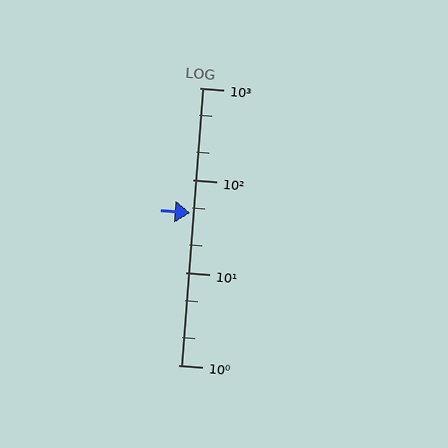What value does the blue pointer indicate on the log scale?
The pointer indicates approximately 44.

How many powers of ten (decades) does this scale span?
The scale spans 3 decades, from 1 to 1000.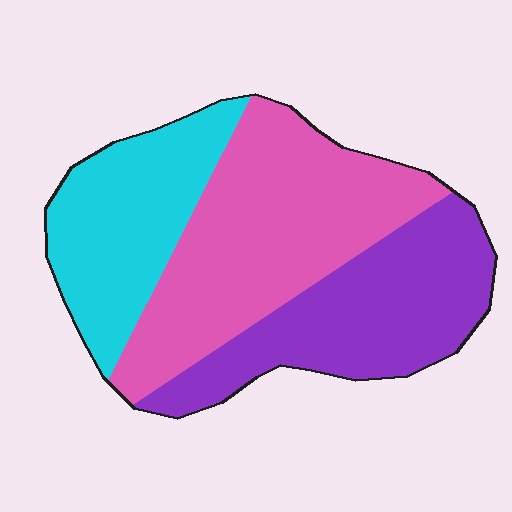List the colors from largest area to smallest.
From largest to smallest: pink, purple, cyan.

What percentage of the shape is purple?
Purple covers about 30% of the shape.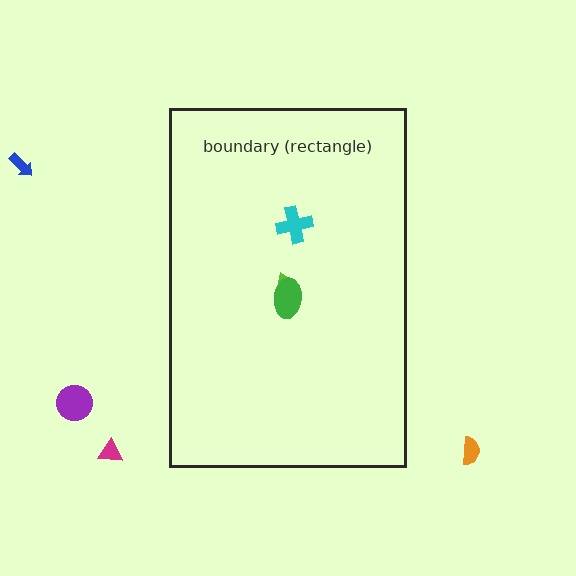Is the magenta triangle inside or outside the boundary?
Outside.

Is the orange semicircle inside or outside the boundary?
Outside.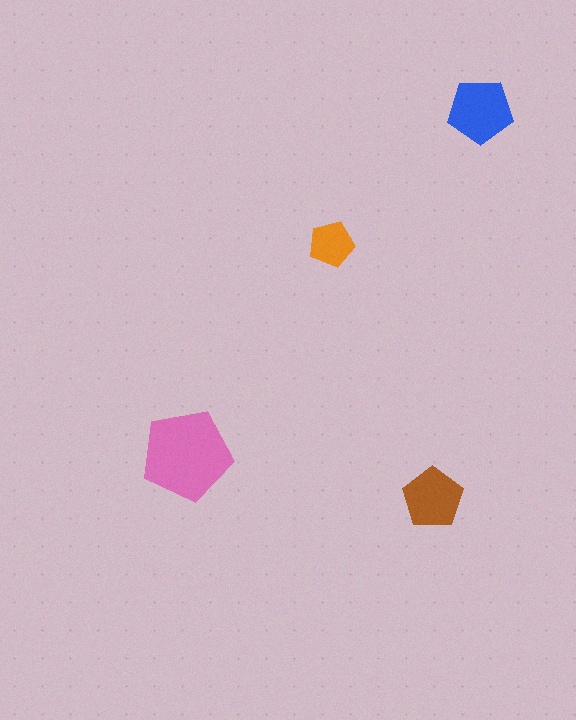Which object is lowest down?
The brown pentagon is bottommost.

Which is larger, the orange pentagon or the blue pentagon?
The blue one.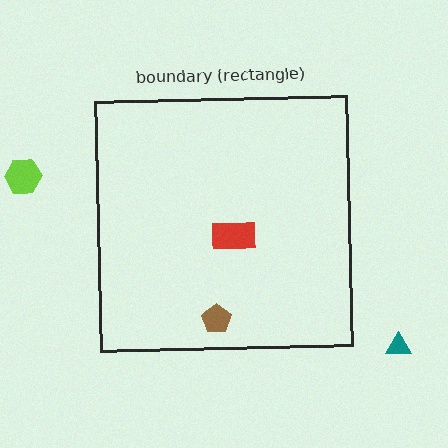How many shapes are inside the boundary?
2 inside, 2 outside.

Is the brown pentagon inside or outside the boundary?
Inside.